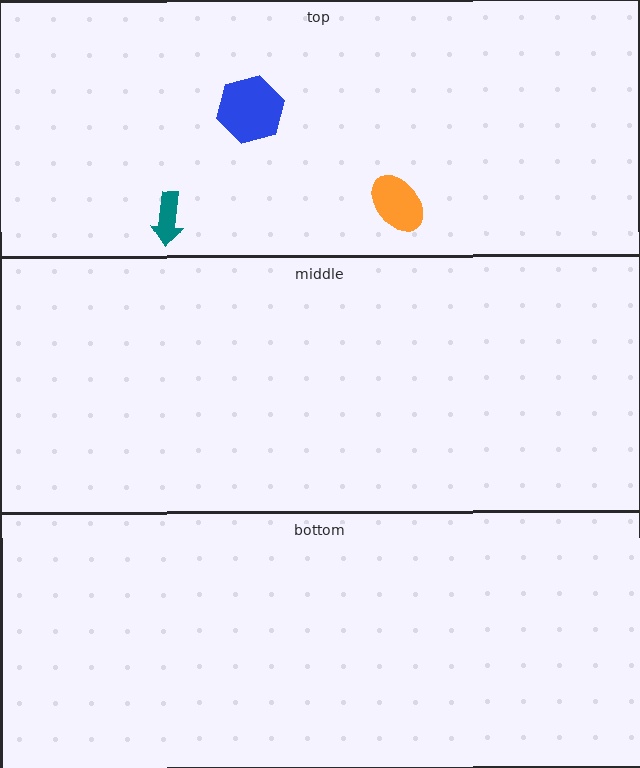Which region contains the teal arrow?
The top region.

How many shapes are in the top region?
3.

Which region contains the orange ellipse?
The top region.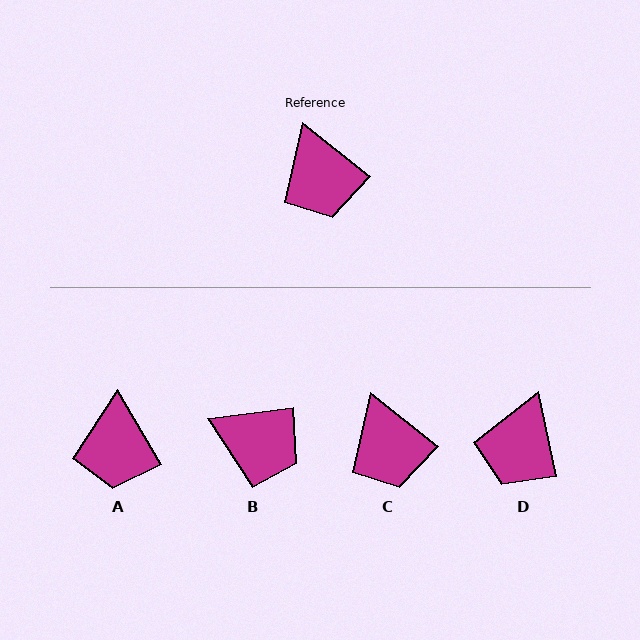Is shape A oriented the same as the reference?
No, it is off by about 21 degrees.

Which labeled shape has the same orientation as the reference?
C.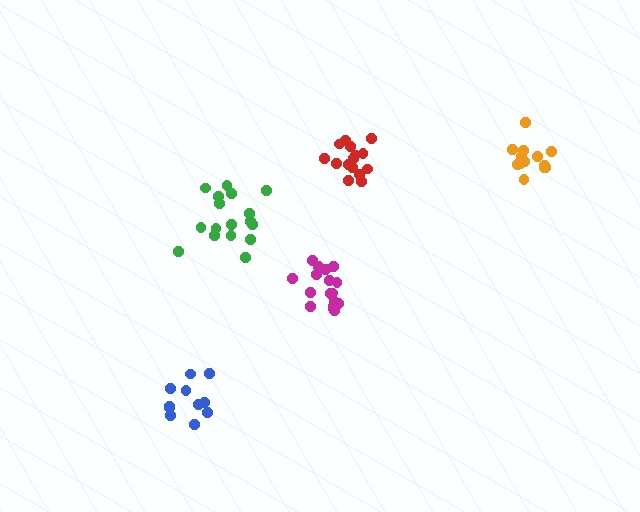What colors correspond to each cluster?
The clusters are colored: red, green, blue, orange, magenta.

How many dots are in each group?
Group 1: 15 dots, Group 2: 17 dots, Group 3: 11 dots, Group 4: 14 dots, Group 5: 17 dots (74 total).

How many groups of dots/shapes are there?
There are 5 groups.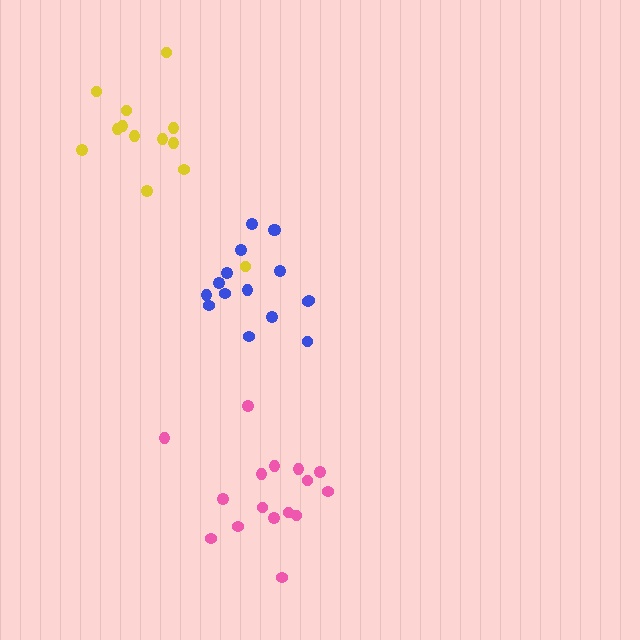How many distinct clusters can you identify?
There are 3 distinct clusters.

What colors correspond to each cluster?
The clusters are colored: pink, yellow, blue.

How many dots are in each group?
Group 1: 16 dots, Group 2: 13 dots, Group 3: 16 dots (45 total).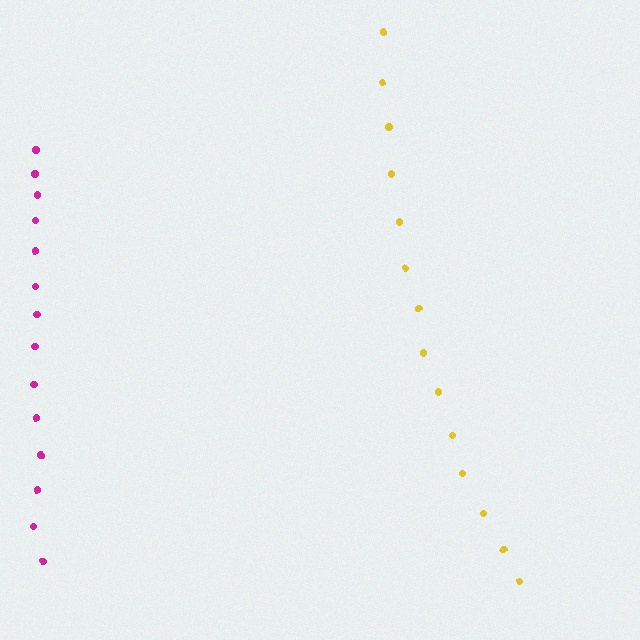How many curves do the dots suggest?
There are 2 distinct paths.